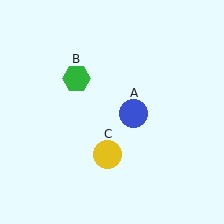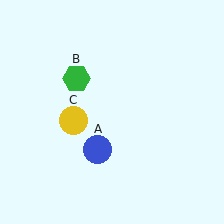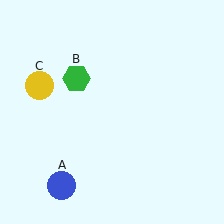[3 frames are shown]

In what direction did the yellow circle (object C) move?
The yellow circle (object C) moved up and to the left.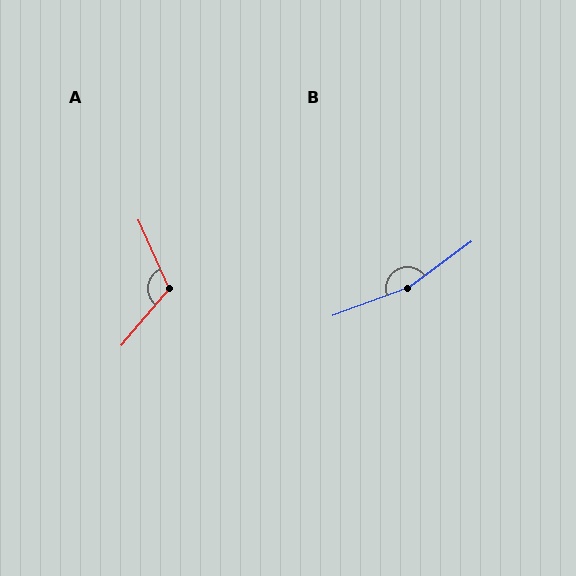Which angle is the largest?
B, at approximately 164 degrees.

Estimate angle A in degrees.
Approximately 116 degrees.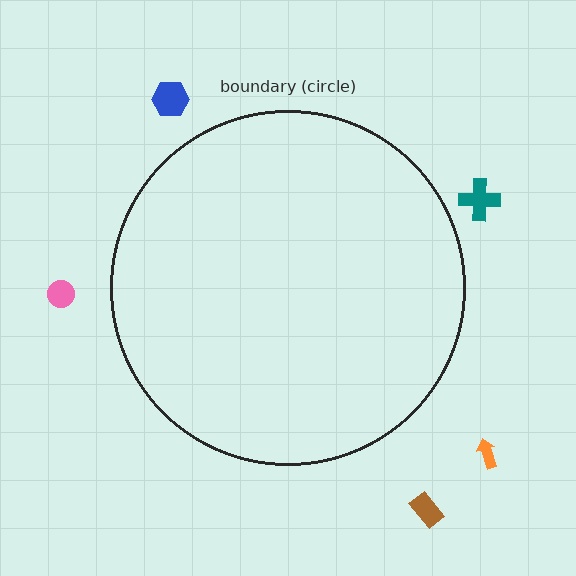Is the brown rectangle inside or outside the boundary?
Outside.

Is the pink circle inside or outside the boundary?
Outside.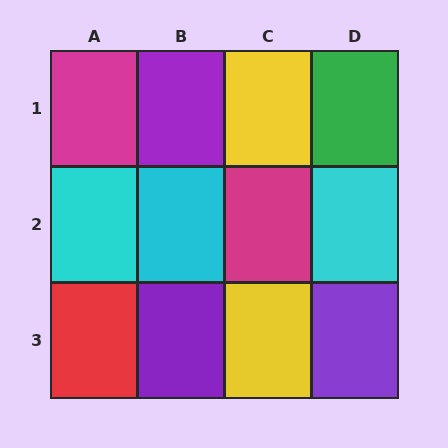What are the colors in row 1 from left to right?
Magenta, purple, yellow, green.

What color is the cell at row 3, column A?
Red.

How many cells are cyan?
3 cells are cyan.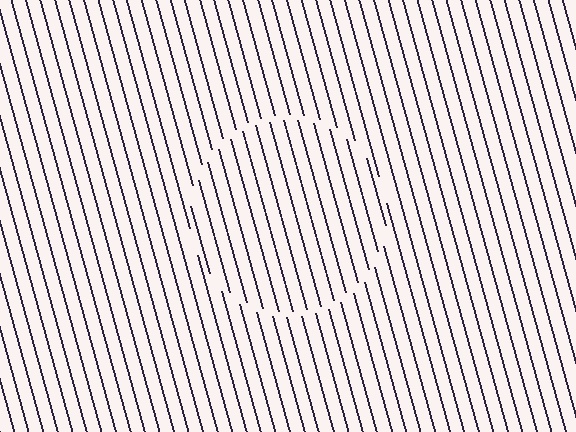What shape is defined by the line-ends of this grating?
An illusory circle. The interior of the shape contains the same grating, shifted by half a period — the contour is defined by the phase discontinuity where line-ends from the inner and outer gratings abut.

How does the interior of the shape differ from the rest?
The interior of the shape contains the same grating, shifted by half a period — the contour is defined by the phase discontinuity where line-ends from the inner and outer gratings abut.